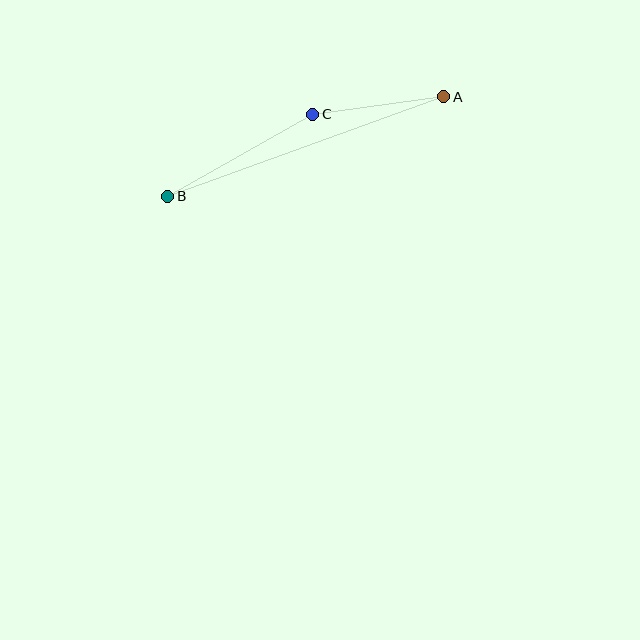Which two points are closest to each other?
Points A and C are closest to each other.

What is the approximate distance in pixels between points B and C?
The distance between B and C is approximately 167 pixels.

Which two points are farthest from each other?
Points A and B are farthest from each other.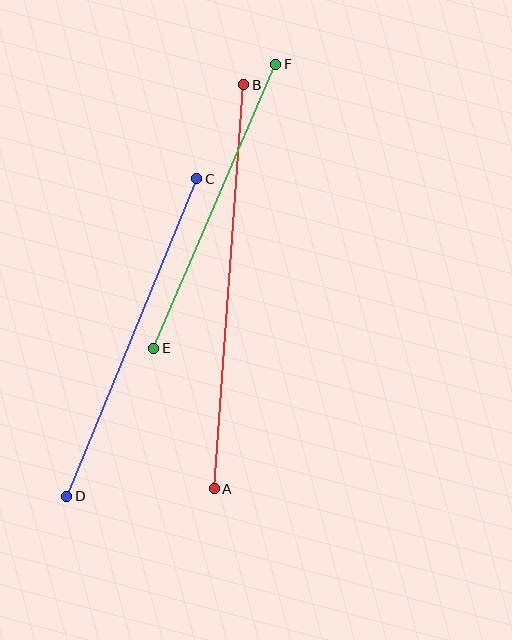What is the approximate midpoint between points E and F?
The midpoint is at approximately (215, 206) pixels.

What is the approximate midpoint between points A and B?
The midpoint is at approximately (229, 287) pixels.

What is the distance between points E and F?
The distance is approximately 309 pixels.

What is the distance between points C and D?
The distance is approximately 343 pixels.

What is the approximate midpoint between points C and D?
The midpoint is at approximately (132, 337) pixels.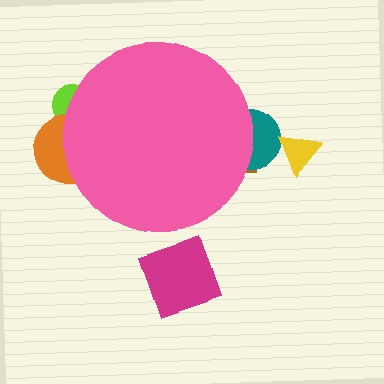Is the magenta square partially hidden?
No, the magenta square is fully visible.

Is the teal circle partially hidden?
Yes, the teal circle is partially hidden behind the pink circle.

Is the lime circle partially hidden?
Yes, the lime circle is partially hidden behind the pink circle.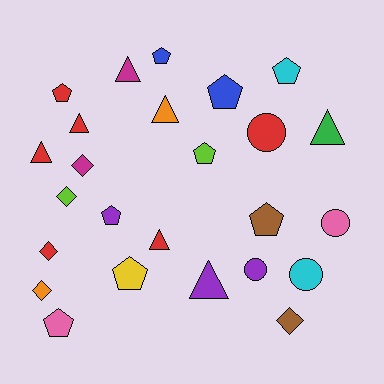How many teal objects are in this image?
There are no teal objects.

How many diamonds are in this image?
There are 5 diamonds.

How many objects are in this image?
There are 25 objects.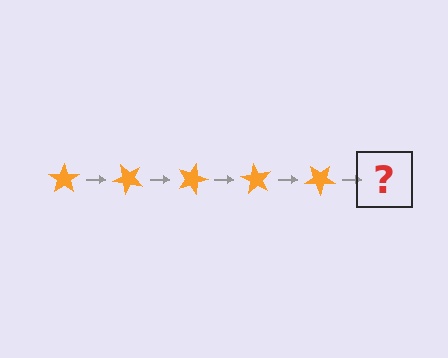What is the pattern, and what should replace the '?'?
The pattern is that the star rotates 45 degrees each step. The '?' should be an orange star rotated 225 degrees.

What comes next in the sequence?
The next element should be an orange star rotated 225 degrees.